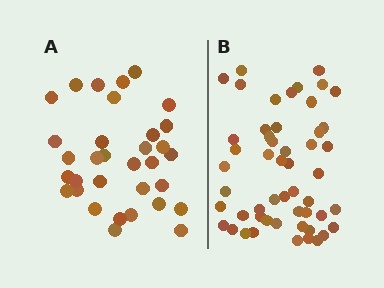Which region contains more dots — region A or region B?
Region B (the right region) has more dots.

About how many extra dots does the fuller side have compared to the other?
Region B has approximately 20 more dots than region A.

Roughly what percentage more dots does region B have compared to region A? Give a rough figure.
About 60% more.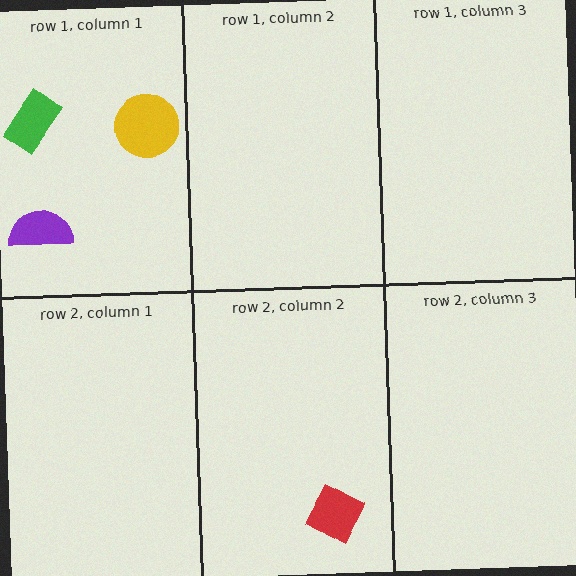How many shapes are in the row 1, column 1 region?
3.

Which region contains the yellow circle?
The row 1, column 1 region.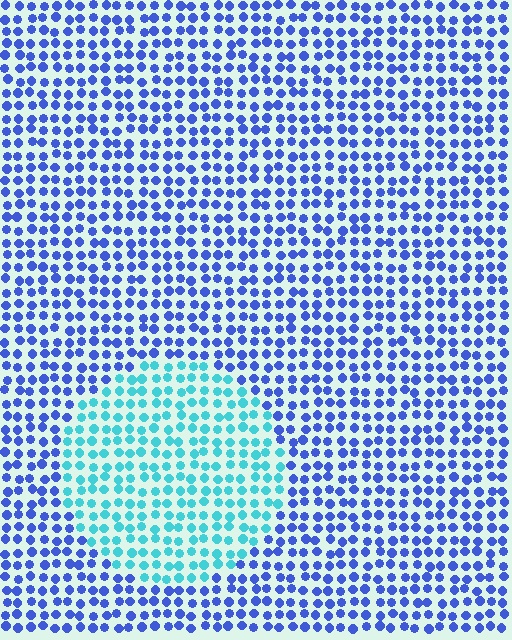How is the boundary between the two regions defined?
The boundary is defined purely by a slight shift in hue (about 48 degrees). Spacing, size, and orientation are identical on both sides.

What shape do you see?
I see a circle.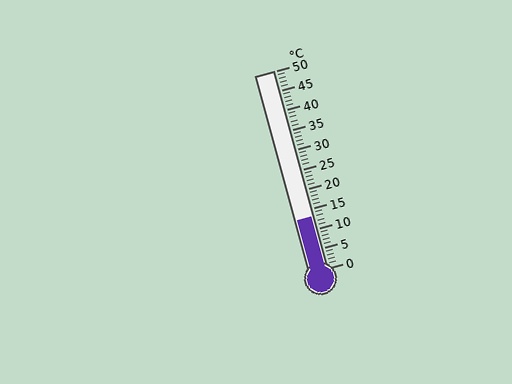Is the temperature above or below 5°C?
The temperature is above 5°C.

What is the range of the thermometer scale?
The thermometer scale ranges from 0°C to 50°C.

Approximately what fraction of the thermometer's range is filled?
The thermometer is filled to approximately 25% of its range.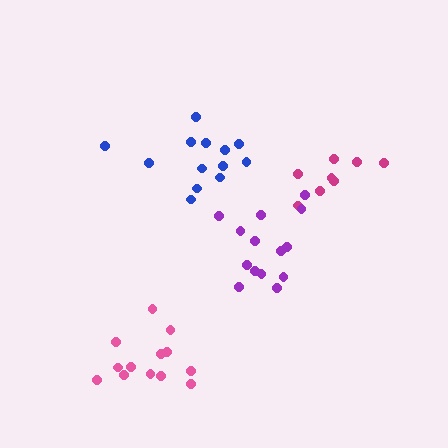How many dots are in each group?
Group 1: 8 dots, Group 2: 13 dots, Group 3: 14 dots, Group 4: 13 dots (48 total).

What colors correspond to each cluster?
The clusters are colored: magenta, pink, purple, blue.